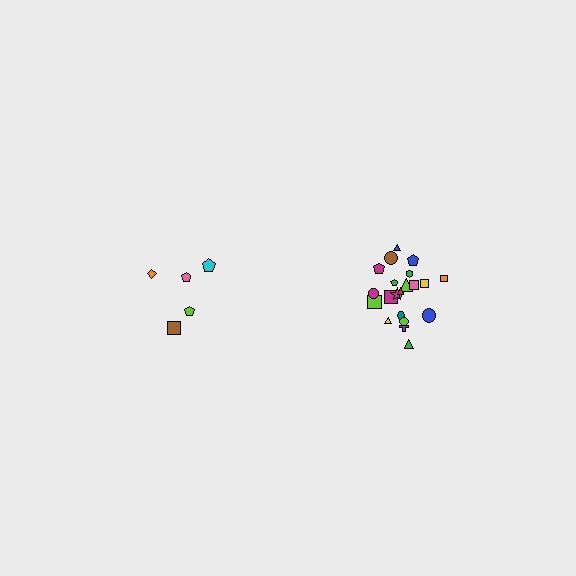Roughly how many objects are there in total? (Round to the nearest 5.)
Roughly 25 objects in total.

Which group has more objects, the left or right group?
The right group.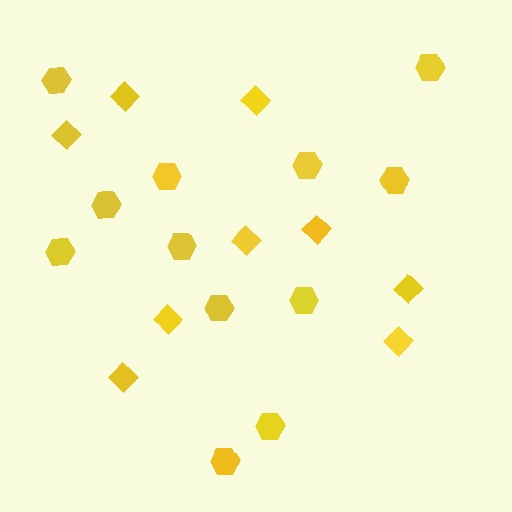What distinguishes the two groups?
There are 2 groups: one group of diamonds (9) and one group of hexagons (12).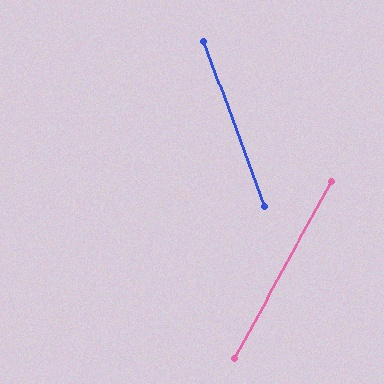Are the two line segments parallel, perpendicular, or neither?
Neither parallel nor perpendicular — they differ by about 49°.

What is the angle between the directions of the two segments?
Approximately 49 degrees.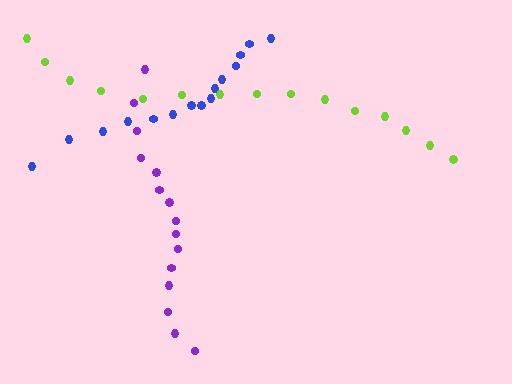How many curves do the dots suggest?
There are 3 distinct paths.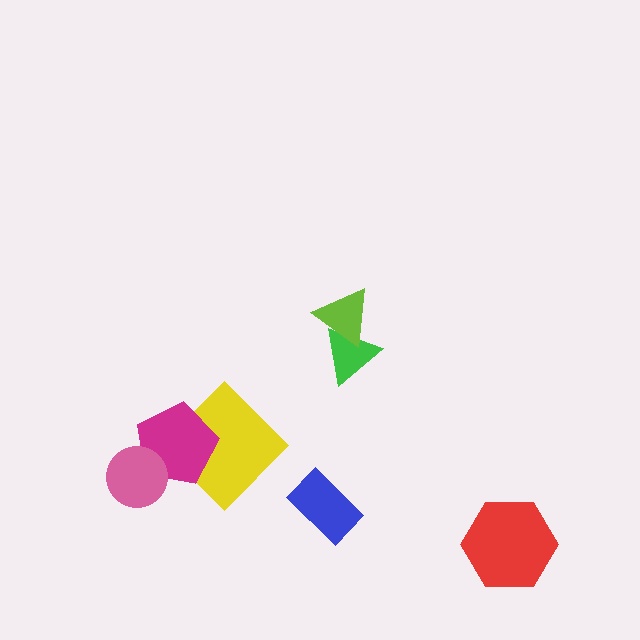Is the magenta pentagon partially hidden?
Yes, it is partially covered by another shape.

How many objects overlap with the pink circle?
1 object overlaps with the pink circle.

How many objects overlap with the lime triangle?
1 object overlaps with the lime triangle.